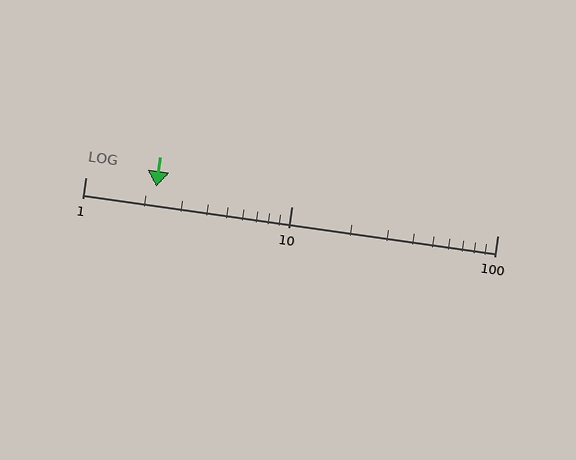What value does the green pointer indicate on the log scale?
The pointer indicates approximately 2.2.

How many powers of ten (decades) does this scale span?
The scale spans 2 decades, from 1 to 100.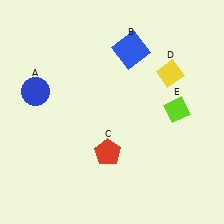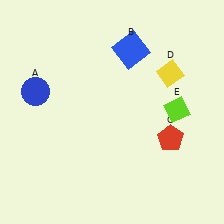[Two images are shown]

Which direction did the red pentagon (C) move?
The red pentagon (C) moved right.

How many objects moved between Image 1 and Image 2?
1 object moved between the two images.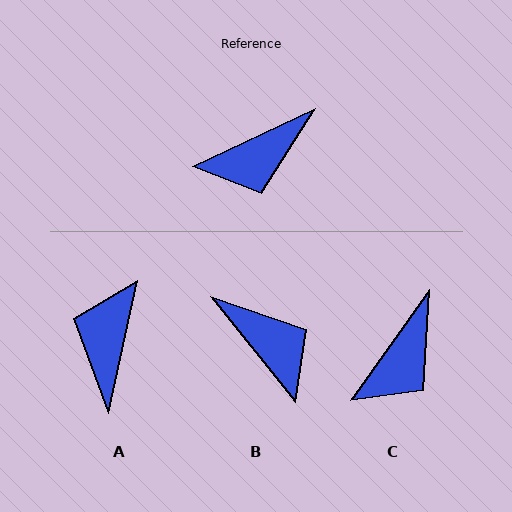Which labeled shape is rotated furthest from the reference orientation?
A, about 128 degrees away.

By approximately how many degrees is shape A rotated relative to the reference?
Approximately 128 degrees clockwise.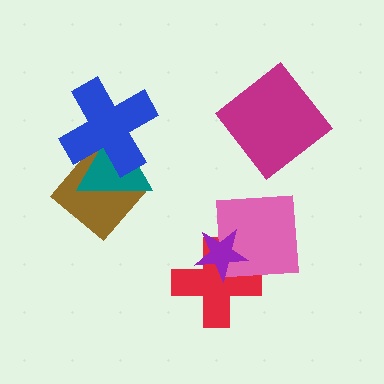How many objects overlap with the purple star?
2 objects overlap with the purple star.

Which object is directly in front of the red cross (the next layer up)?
The pink square is directly in front of the red cross.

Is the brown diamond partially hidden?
Yes, it is partially covered by another shape.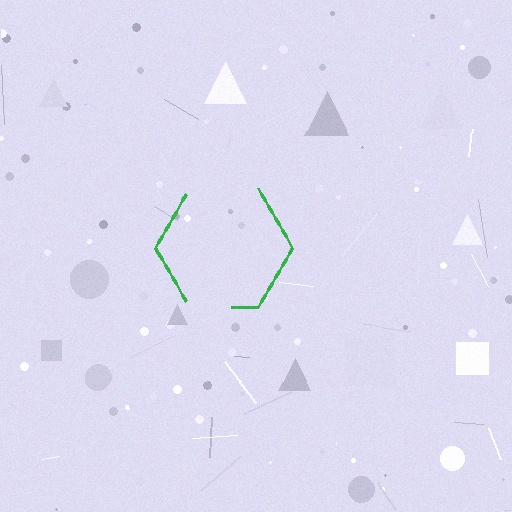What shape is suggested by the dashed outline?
The dashed outline suggests a hexagon.